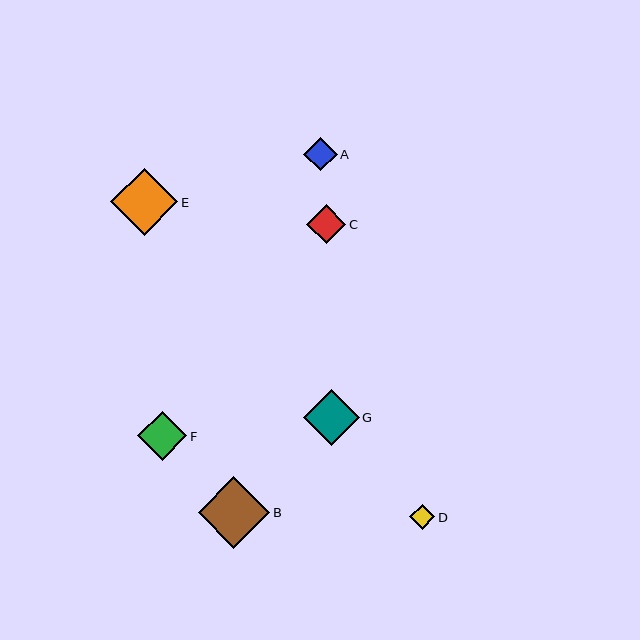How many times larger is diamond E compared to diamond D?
Diamond E is approximately 2.7 times the size of diamond D.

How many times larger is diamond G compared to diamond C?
Diamond G is approximately 1.4 times the size of diamond C.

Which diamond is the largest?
Diamond B is the largest with a size of approximately 71 pixels.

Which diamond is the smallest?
Diamond D is the smallest with a size of approximately 25 pixels.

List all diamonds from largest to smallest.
From largest to smallest: B, E, G, F, C, A, D.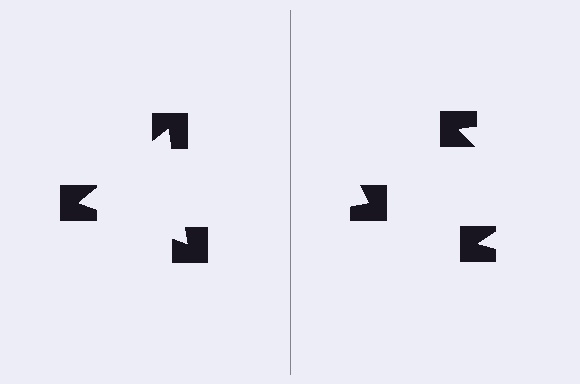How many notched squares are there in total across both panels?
6 — 3 on each side.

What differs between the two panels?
The notched squares are positioned identically on both sides; only the wedge orientations differ. On the left they align to a triangle; on the right they are misaligned.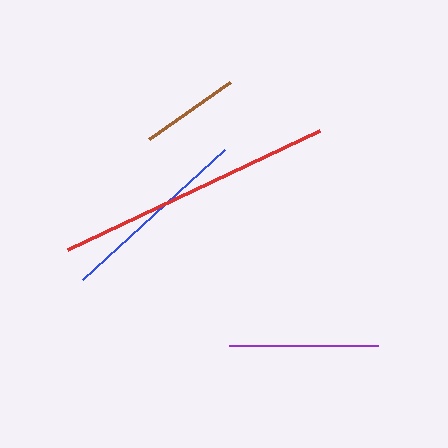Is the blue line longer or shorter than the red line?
The red line is longer than the blue line.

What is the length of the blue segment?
The blue segment is approximately 193 pixels long.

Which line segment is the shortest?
The brown line is the shortest at approximately 99 pixels.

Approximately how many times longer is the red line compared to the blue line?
The red line is approximately 1.4 times the length of the blue line.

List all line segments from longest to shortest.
From longest to shortest: red, blue, purple, brown.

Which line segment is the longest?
The red line is the longest at approximately 279 pixels.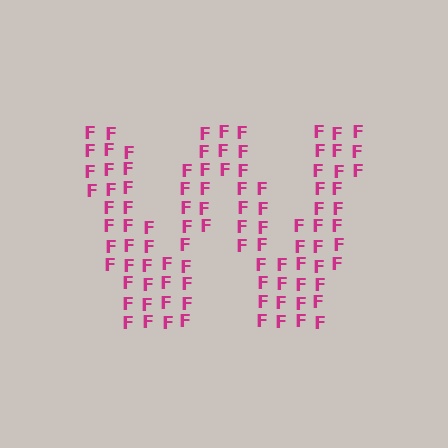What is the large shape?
The large shape is the letter W.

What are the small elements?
The small elements are letter F's.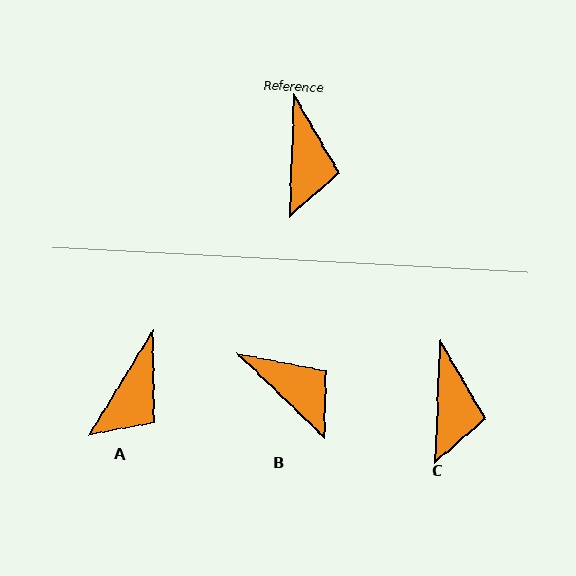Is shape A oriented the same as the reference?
No, it is off by about 30 degrees.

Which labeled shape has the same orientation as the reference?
C.